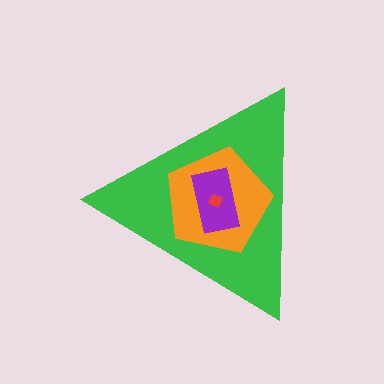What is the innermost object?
The red diamond.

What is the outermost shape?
The green triangle.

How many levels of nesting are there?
4.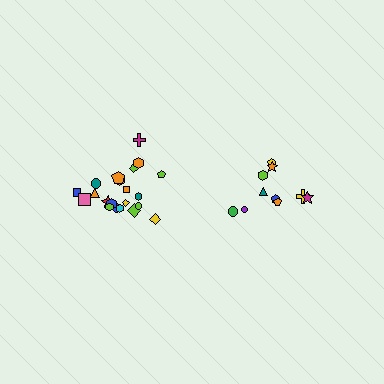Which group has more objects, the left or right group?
The left group.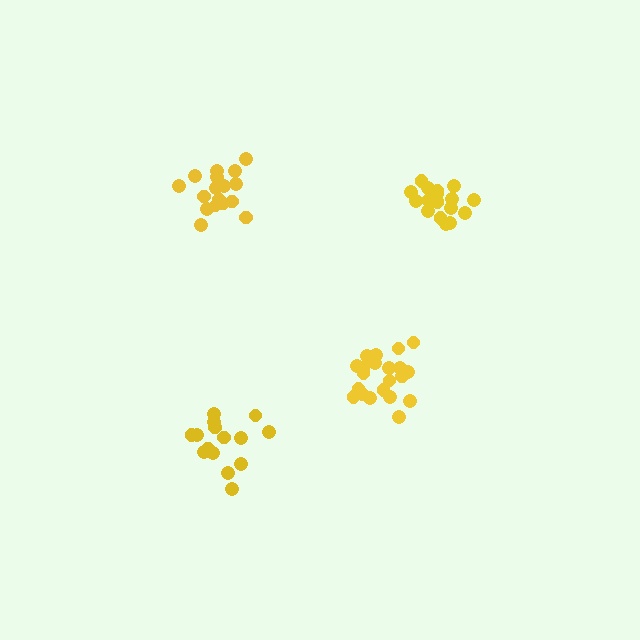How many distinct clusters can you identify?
There are 4 distinct clusters.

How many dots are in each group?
Group 1: 17 dots, Group 2: 21 dots, Group 3: 15 dots, Group 4: 17 dots (70 total).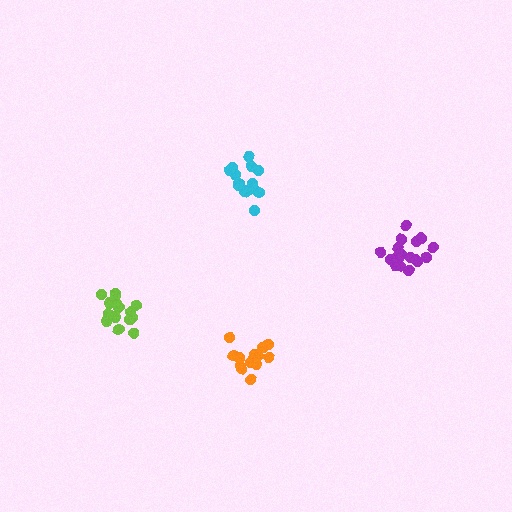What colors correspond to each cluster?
The clusters are colored: lime, orange, purple, cyan.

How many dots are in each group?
Group 1: 15 dots, Group 2: 14 dots, Group 3: 19 dots, Group 4: 15 dots (63 total).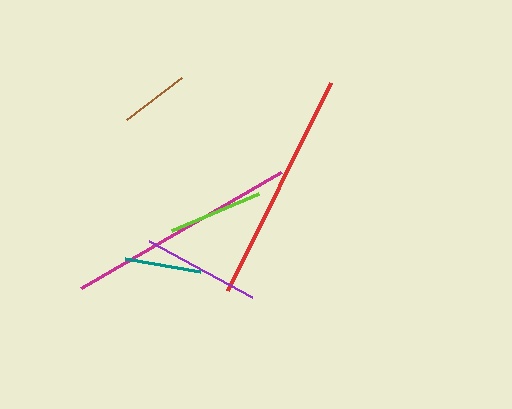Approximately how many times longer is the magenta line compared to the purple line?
The magenta line is approximately 2.0 times the length of the purple line.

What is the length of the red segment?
The red segment is approximately 232 pixels long.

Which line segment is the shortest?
The brown line is the shortest at approximately 69 pixels.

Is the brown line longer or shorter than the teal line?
The teal line is longer than the brown line.